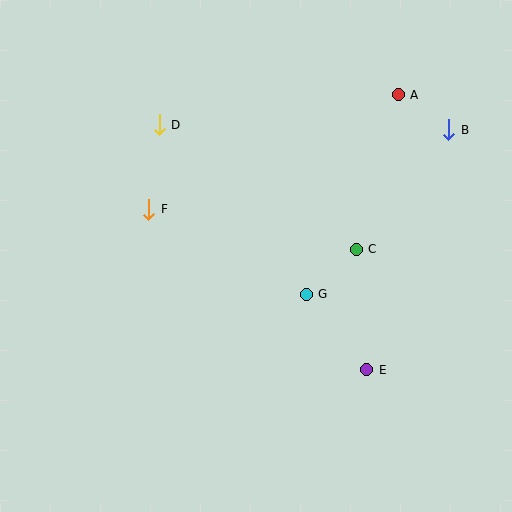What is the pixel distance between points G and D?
The distance between G and D is 225 pixels.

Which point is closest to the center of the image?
Point G at (306, 294) is closest to the center.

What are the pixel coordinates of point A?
Point A is at (398, 95).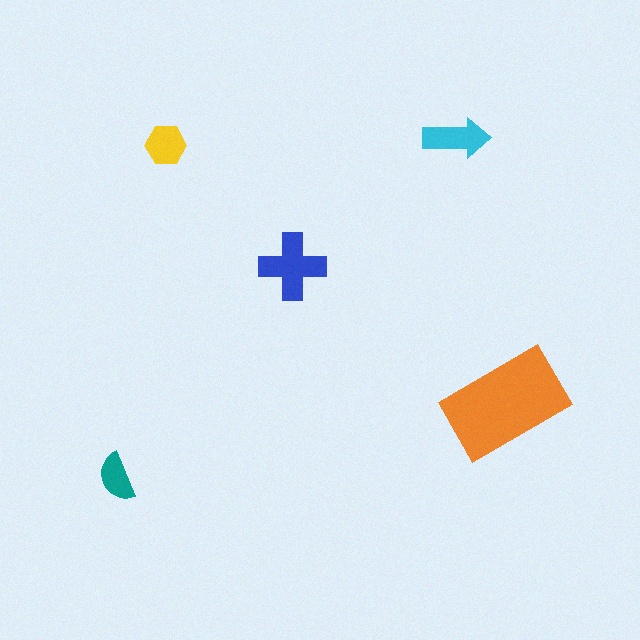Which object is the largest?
The orange rectangle.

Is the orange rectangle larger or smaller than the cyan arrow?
Larger.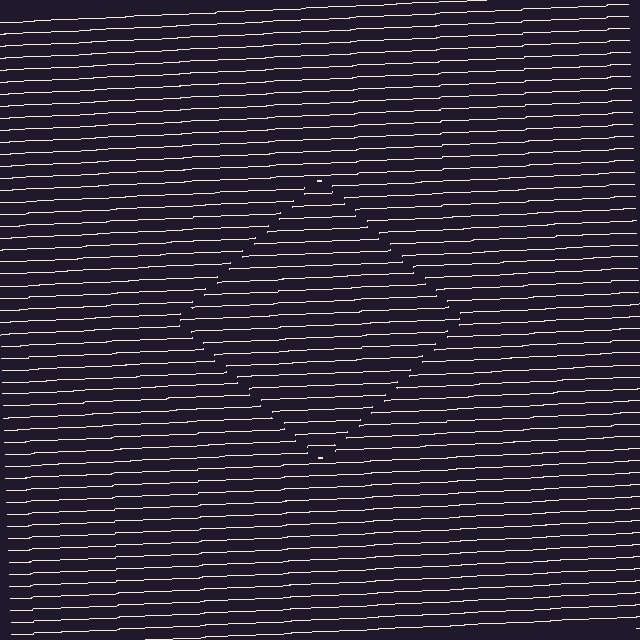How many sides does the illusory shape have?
4 sides — the line-ends trace a square.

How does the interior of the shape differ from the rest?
The interior of the shape contains the same grating, shifted by half a period — the contour is defined by the phase discontinuity where line-ends from the inner and outer gratings abut.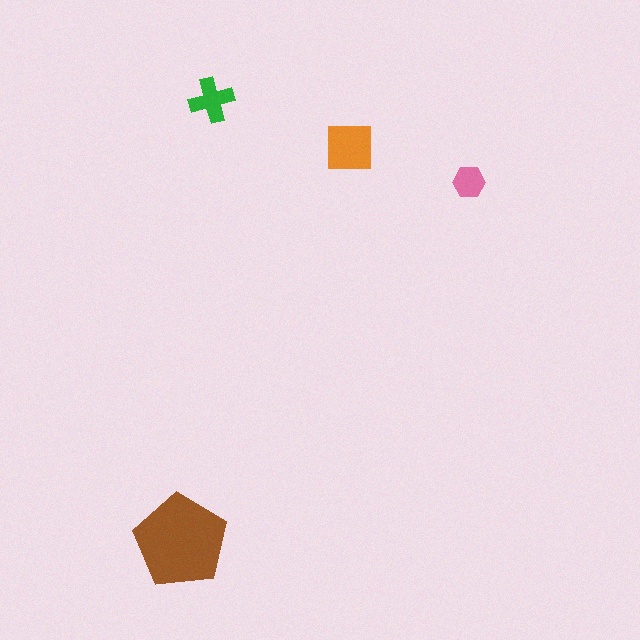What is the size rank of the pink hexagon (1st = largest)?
4th.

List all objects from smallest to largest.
The pink hexagon, the green cross, the orange square, the brown pentagon.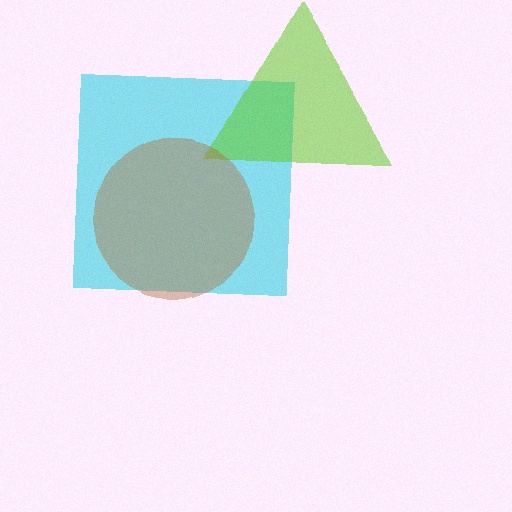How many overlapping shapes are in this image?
There are 3 overlapping shapes in the image.